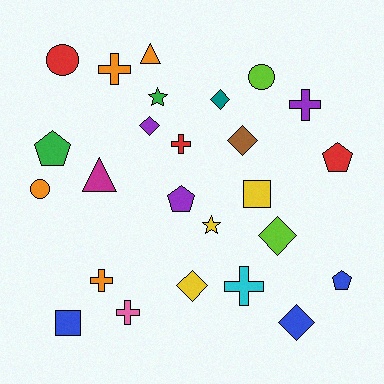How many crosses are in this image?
There are 6 crosses.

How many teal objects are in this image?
There is 1 teal object.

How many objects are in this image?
There are 25 objects.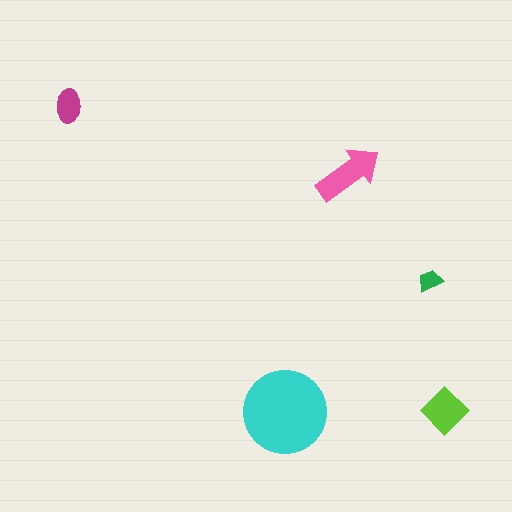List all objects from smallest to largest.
The green trapezoid, the magenta ellipse, the lime diamond, the pink arrow, the cyan circle.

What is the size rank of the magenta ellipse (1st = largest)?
4th.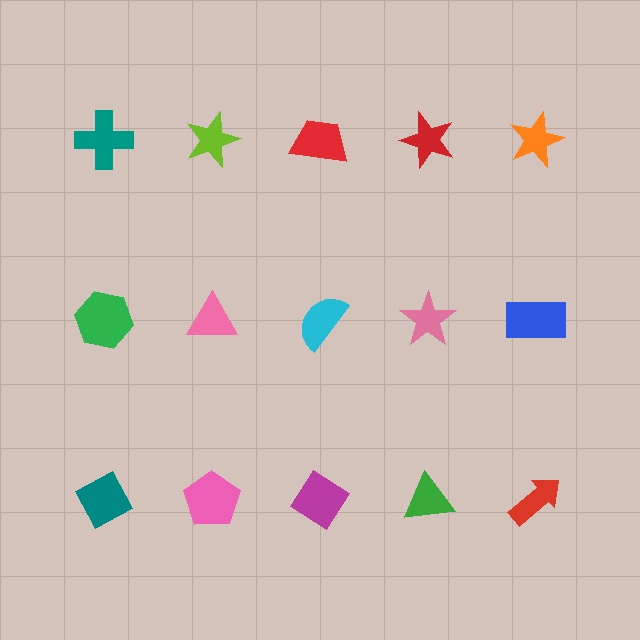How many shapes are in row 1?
5 shapes.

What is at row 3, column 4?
A green triangle.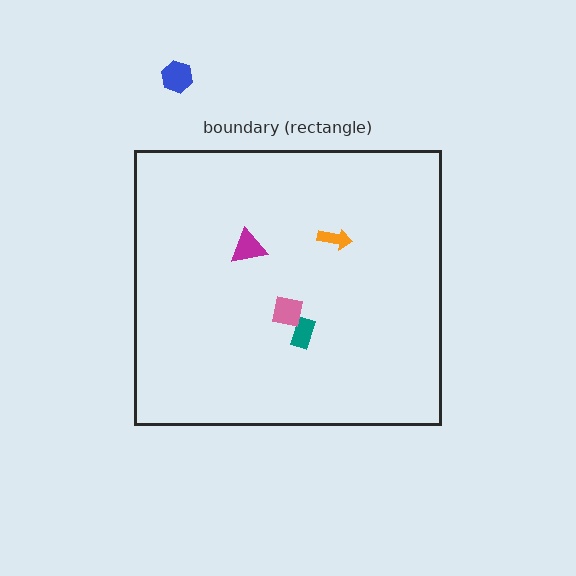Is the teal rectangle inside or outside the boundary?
Inside.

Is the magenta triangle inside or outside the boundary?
Inside.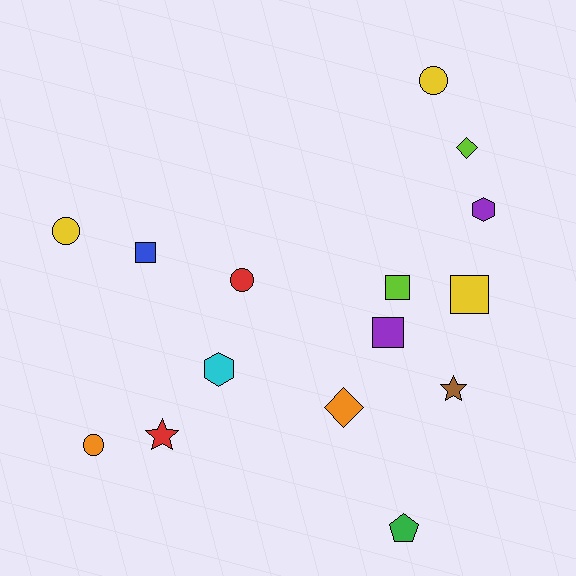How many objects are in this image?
There are 15 objects.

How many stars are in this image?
There are 2 stars.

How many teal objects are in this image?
There are no teal objects.